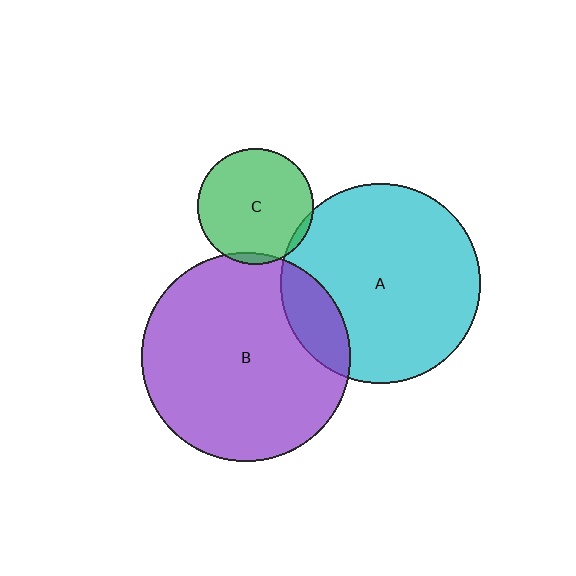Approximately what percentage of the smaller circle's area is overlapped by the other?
Approximately 5%.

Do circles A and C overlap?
Yes.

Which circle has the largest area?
Circle B (purple).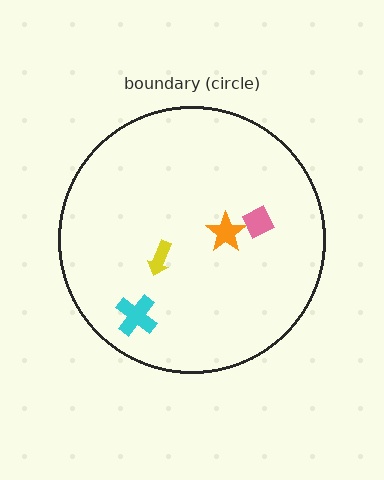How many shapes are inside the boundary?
4 inside, 0 outside.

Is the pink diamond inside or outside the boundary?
Inside.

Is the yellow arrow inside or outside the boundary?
Inside.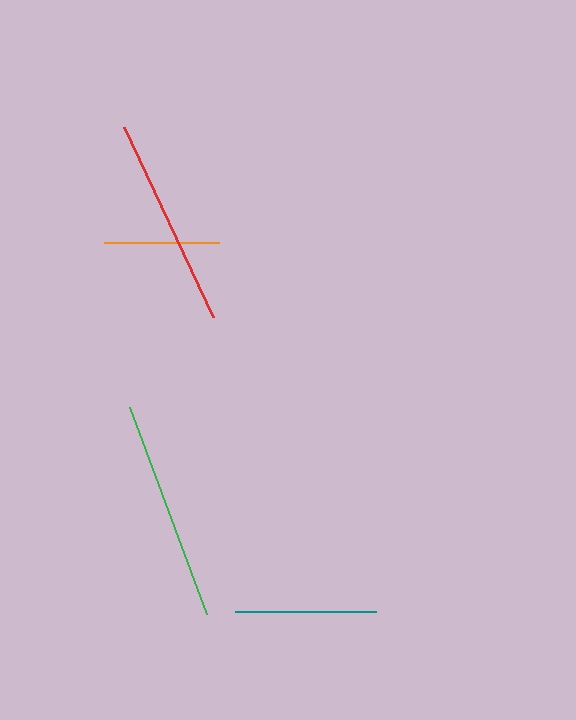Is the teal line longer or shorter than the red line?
The red line is longer than the teal line.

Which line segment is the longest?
The green line is the longest at approximately 221 pixels.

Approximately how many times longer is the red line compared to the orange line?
The red line is approximately 1.8 times the length of the orange line.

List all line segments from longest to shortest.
From longest to shortest: green, red, teal, orange.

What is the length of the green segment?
The green segment is approximately 221 pixels long.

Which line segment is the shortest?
The orange line is the shortest at approximately 115 pixels.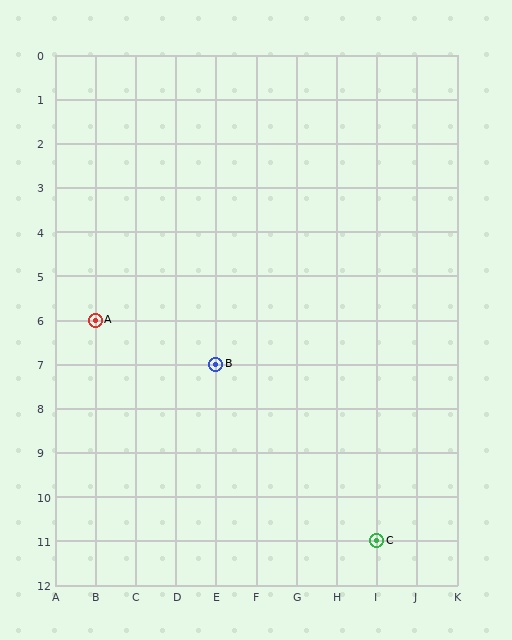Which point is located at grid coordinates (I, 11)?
Point C is at (I, 11).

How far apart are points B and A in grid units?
Points B and A are 3 columns and 1 row apart (about 3.2 grid units diagonally).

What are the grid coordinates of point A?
Point A is at grid coordinates (B, 6).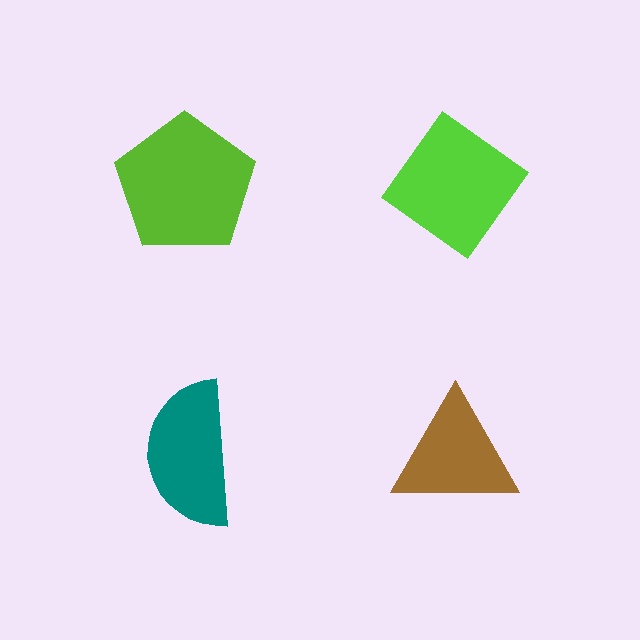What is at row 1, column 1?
A lime pentagon.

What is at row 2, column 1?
A teal semicircle.